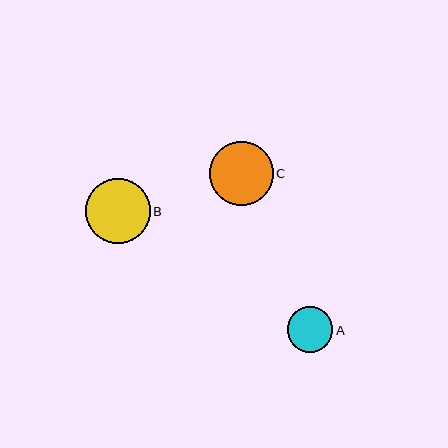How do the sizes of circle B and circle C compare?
Circle B and circle C are approximately the same size.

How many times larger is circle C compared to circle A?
Circle C is approximately 1.4 times the size of circle A.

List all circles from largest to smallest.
From largest to smallest: B, C, A.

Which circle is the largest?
Circle B is the largest with a size of approximately 65 pixels.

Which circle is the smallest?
Circle A is the smallest with a size of approximately 46 pixels.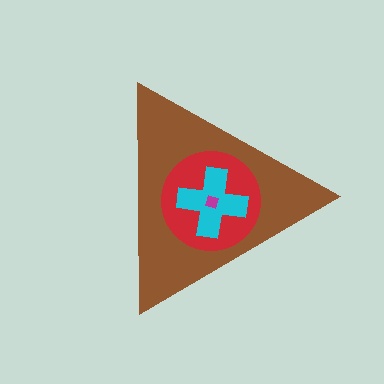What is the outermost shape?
The brown triangle.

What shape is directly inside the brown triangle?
The red circle.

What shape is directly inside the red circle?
The cyan cross.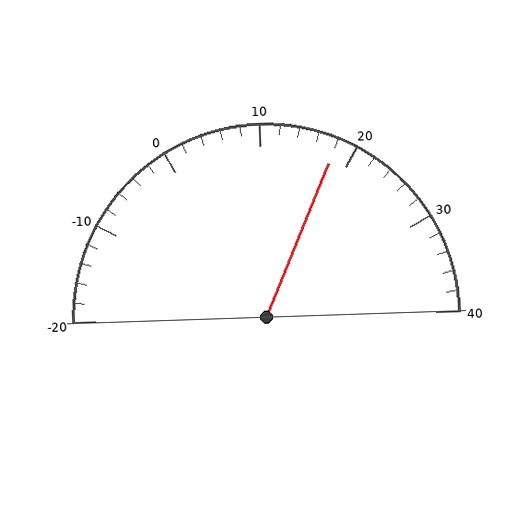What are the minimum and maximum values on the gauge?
The gauge ranges from -20 to 40.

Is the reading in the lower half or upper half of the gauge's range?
The reading is in the upper half of the range (-20 to 40).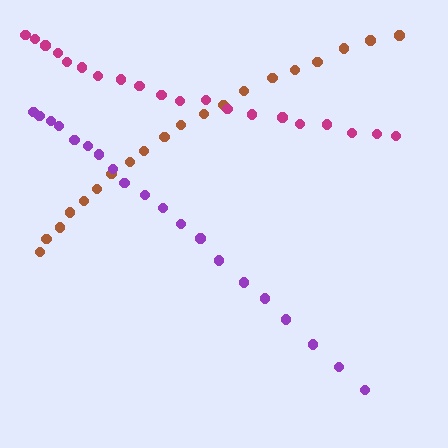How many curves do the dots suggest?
There are 3 distinct paths.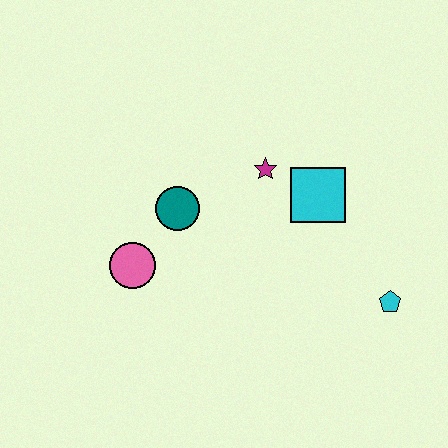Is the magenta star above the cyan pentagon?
Yes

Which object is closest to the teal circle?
The pink circle is closest to the teal circle.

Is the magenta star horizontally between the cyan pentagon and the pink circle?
Yes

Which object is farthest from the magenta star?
The cyan pentagon is farthest from the magenta star.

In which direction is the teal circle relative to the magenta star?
The teal circle is to the left of the magenta star.